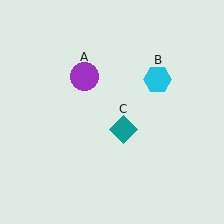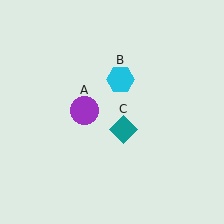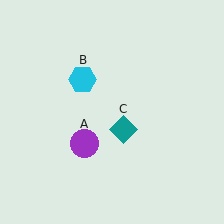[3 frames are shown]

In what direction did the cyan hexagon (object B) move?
The cyan hexagon (object B) moved left.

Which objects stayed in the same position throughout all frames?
Teal diamond (object C) remained stationary.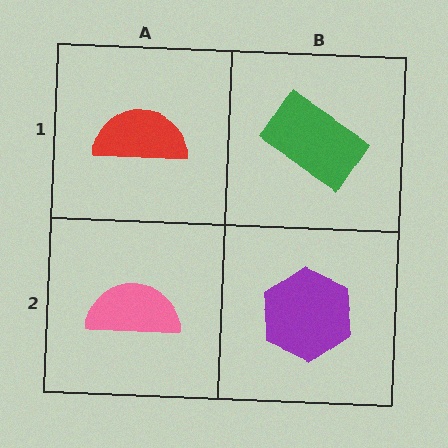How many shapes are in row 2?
2 shapes.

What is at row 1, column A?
A red semicircle.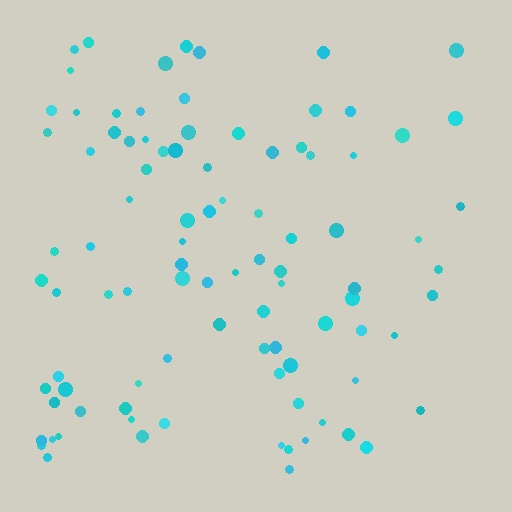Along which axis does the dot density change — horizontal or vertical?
Horizontal.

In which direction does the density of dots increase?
From right to left, with the left side densest.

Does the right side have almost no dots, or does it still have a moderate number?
Still a moderate number, just noticeably fewer than the left.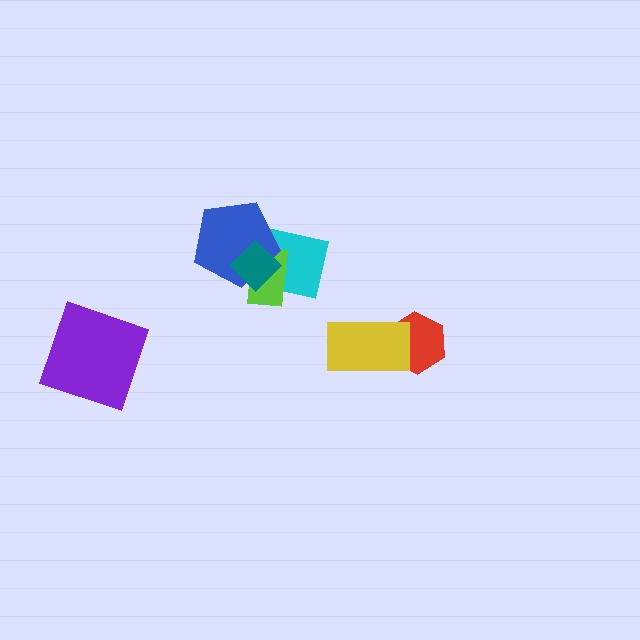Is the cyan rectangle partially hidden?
Yes, it is partially covered by another shape.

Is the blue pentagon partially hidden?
Yes, it is partially covered by another shape.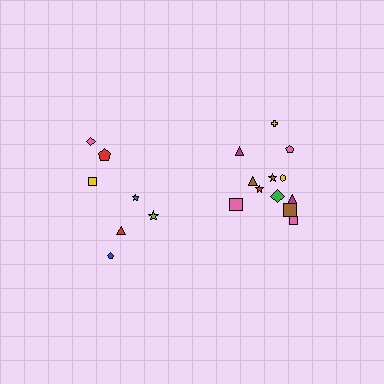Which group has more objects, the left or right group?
The right group.